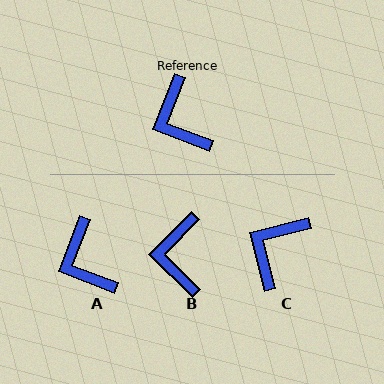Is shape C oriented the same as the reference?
No, it is off by about 55 degrees.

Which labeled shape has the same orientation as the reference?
A.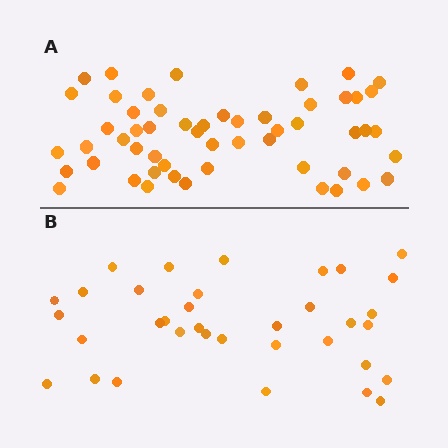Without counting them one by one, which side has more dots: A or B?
Region A (the top region) has more dots.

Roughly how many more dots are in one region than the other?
Region A has approximately 20 more dots than region B.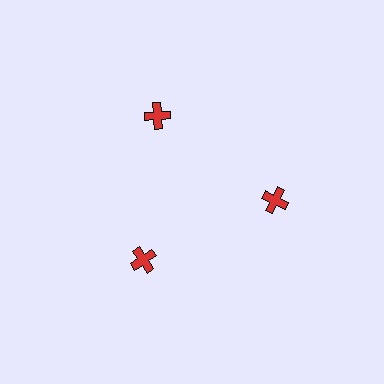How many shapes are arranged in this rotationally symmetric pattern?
There are 3 shapes, arranged in 3 groups of 1.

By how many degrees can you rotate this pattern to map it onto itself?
The pattern maps onto itself every 120 degrees of rotation.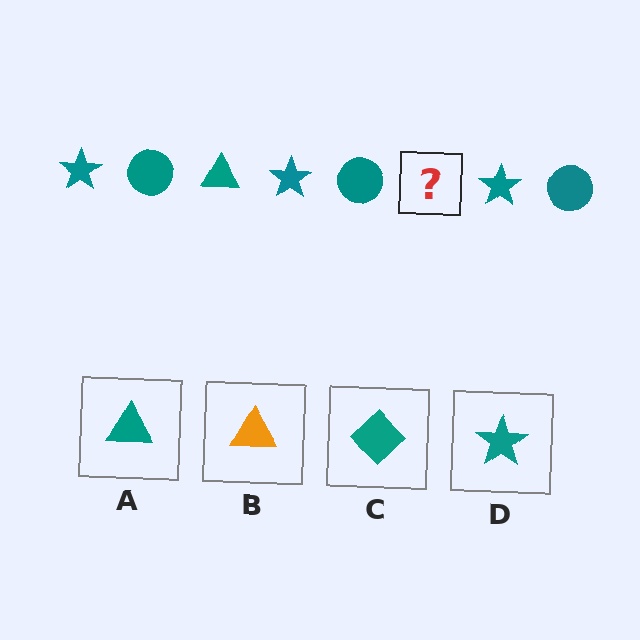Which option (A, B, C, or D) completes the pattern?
A.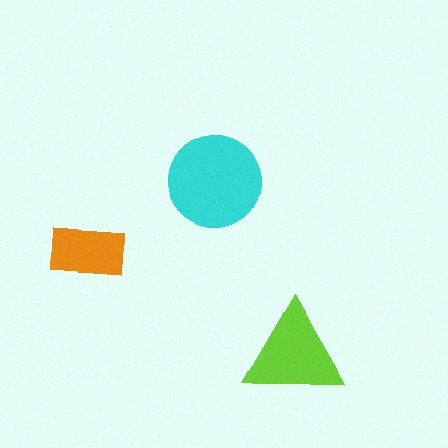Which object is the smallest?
The orange rectangle.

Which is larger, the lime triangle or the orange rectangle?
The lime triangle.